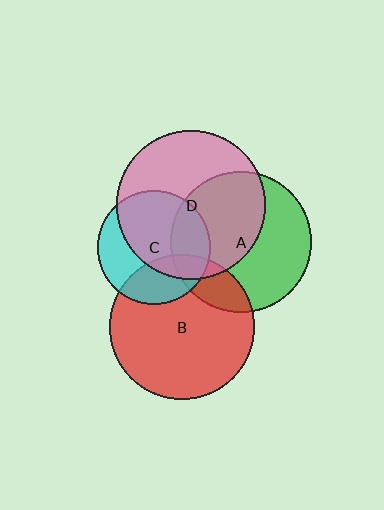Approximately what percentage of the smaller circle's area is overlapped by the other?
Approximately 60%.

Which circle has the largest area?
Circle D (pink).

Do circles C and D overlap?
Yes.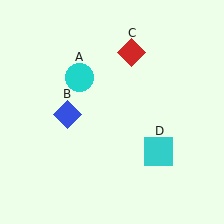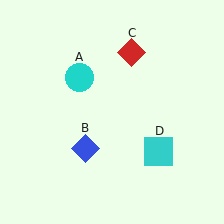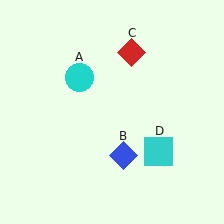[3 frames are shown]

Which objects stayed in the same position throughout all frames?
Cyan circle (object A) and red diamond (object C) and cyan square (object D) remained stationary.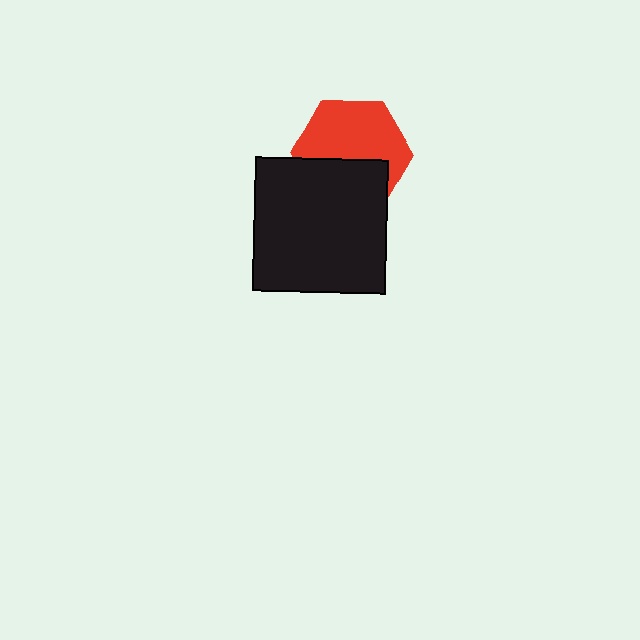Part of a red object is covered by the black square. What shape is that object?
It is a hexagon.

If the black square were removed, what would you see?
You would see the complete red hexagon.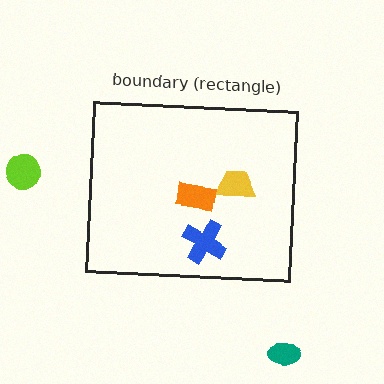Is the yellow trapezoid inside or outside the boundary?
Inside.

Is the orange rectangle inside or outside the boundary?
Inside.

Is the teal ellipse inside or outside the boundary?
Outside.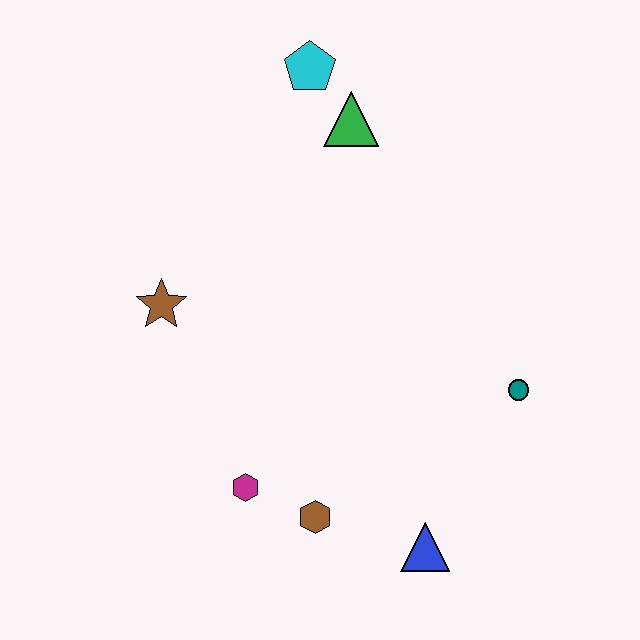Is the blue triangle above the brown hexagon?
No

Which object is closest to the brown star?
The magenta hexagon is closest to the brown star.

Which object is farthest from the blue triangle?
The cyan pentagon is farthest from the blue triangle.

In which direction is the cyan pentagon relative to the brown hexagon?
The cyan pentagon is above the brown hexagon.